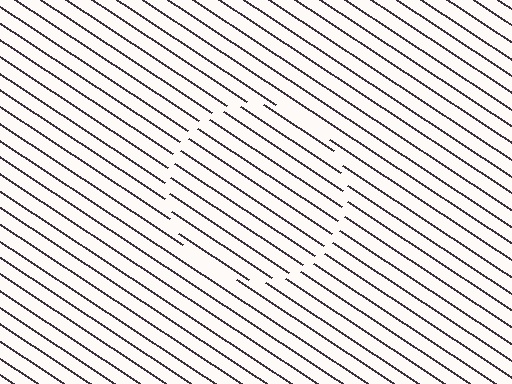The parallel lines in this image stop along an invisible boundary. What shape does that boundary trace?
An illusory circle. The interior of the shape contains the same grating, shifted by half a period — the contour is defined by the phase discontinuity where line-ends from the inner and outer gratings abut.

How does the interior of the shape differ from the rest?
The interior of the shape contains the same grating, shifted by half a period — the contour is defined by the phase discontinuity where line-ends from the inner and outer gratings abut.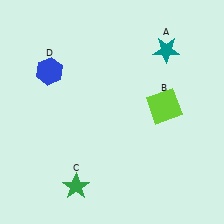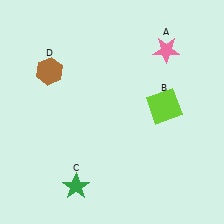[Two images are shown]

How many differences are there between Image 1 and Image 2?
There are 2 differences between the two images.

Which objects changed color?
A changed from teal to pink. D changed from blue to brown.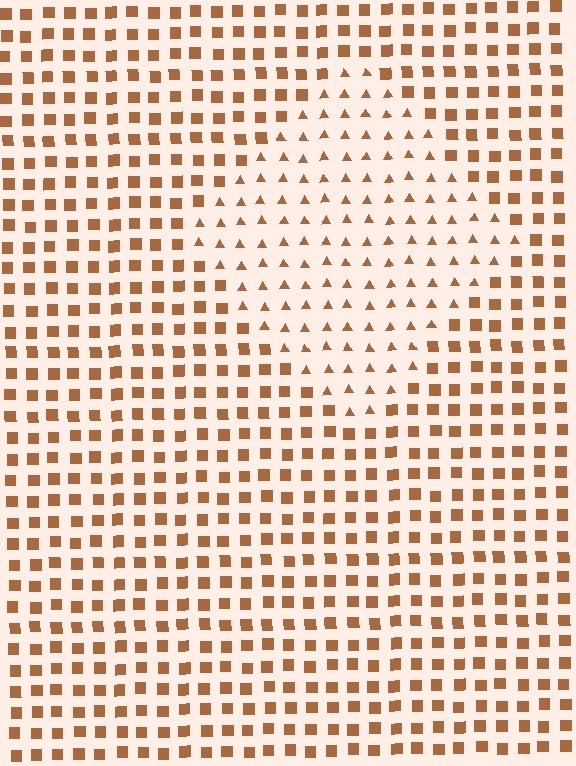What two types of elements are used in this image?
The image uses triangles inside the diamond region and squares outside it.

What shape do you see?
I see a diamond.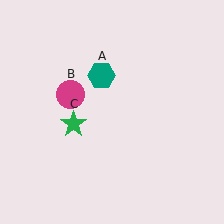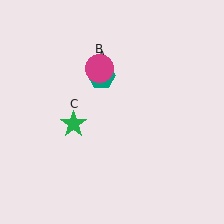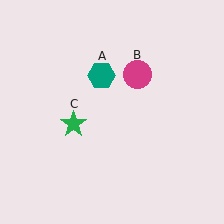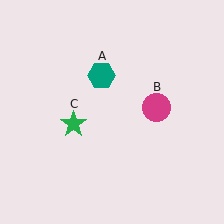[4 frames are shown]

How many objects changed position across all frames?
1 object changed position: magenta circle (object B).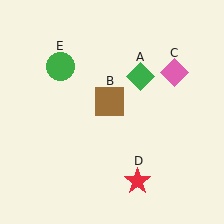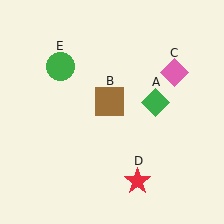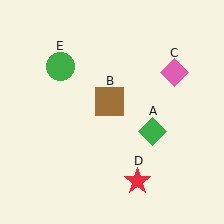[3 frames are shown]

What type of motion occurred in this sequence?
The green diamond (object A) rotated clockwise around the center of the scene.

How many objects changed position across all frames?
1 object changed position: green diamond (object A).